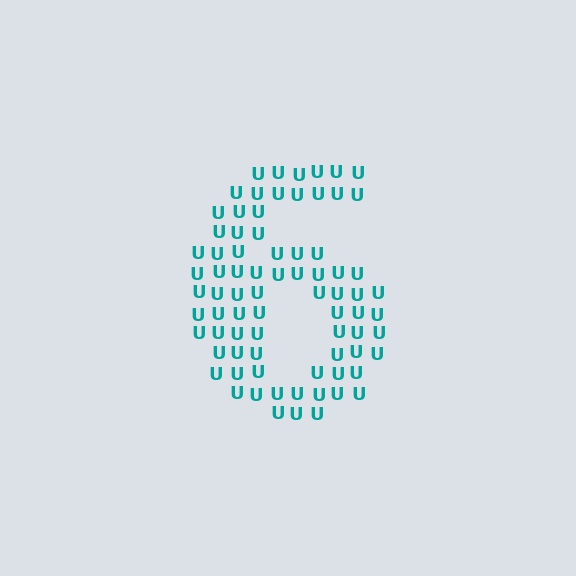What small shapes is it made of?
It is made of small letter U's.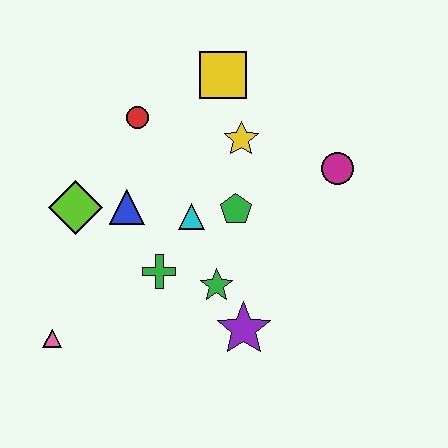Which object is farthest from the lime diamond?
The magenta circle is farthest from the lime diamond.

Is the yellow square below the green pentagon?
No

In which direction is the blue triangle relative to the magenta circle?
The blue triangle is to the left of the magenta circle.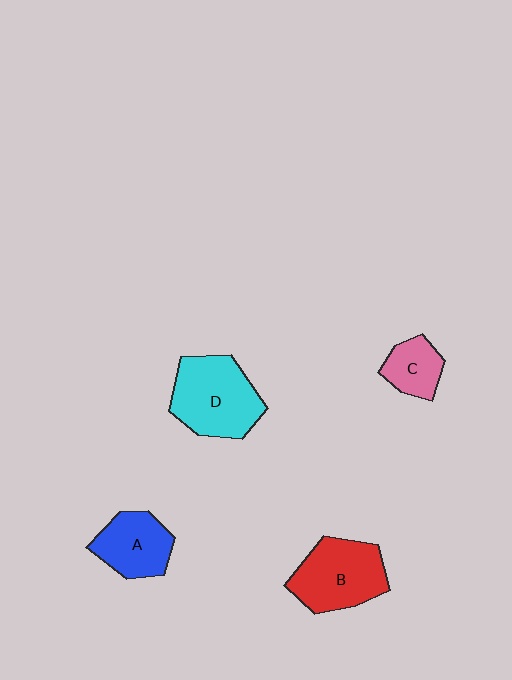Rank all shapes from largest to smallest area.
From largest to smallest: D (cyan), B (red), A (blue), C (pink).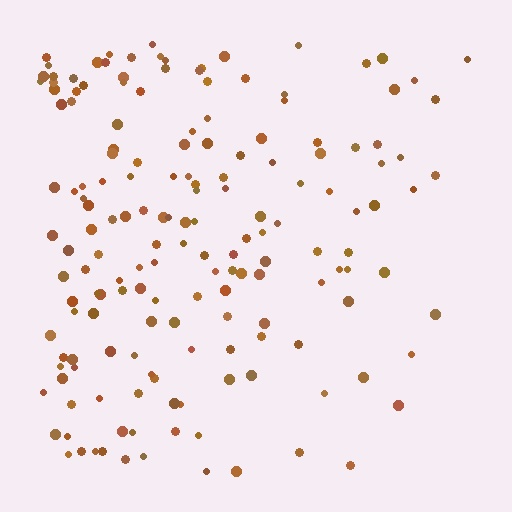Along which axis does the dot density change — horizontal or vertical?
Horizontal.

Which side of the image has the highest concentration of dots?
The left.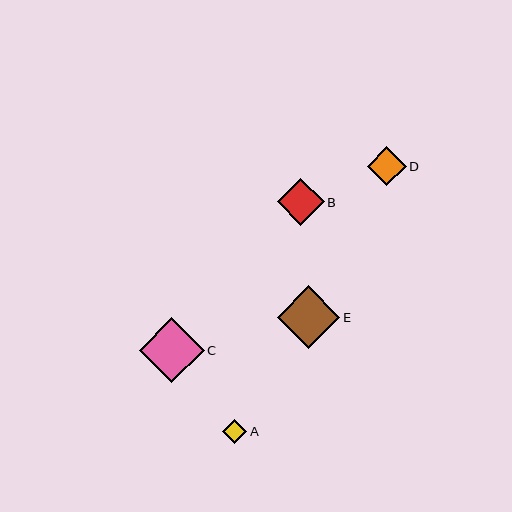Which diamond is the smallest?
Diamond A is the smallest with a size of approximately 24 pixels.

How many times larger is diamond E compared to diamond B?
Diamond E is approximately 1.4 times the size of diamond B.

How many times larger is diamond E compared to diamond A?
Diamond E is approximately 2.7 times the size of diamond A.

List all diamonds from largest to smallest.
From largest to smallest: C, E, B, D, A.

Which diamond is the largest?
Diamond C is the largest with a size of approximately 65 pixels.